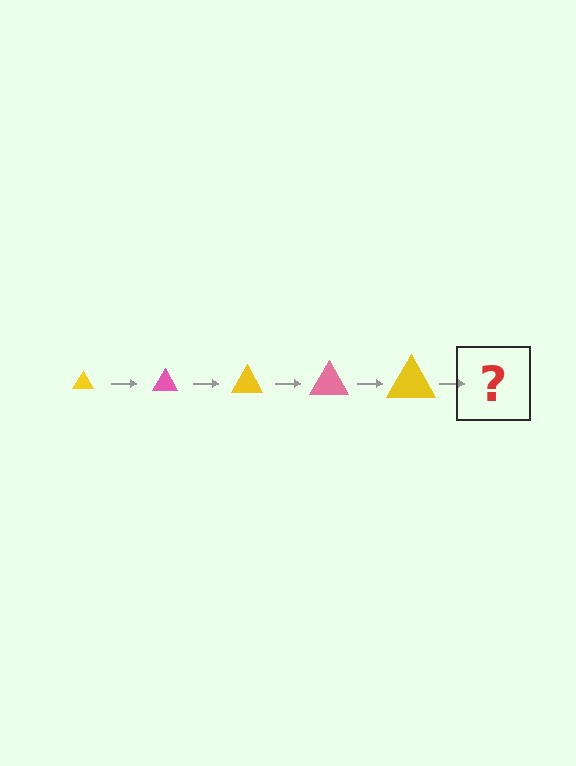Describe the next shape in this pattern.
It should be a pink triangle, larger than the previous one.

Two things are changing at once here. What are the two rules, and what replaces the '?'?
The two rules are that the triangle grows larger each step and the color cycles through yellow and pink. The '?' should be a pink triangle, larger than the previous one.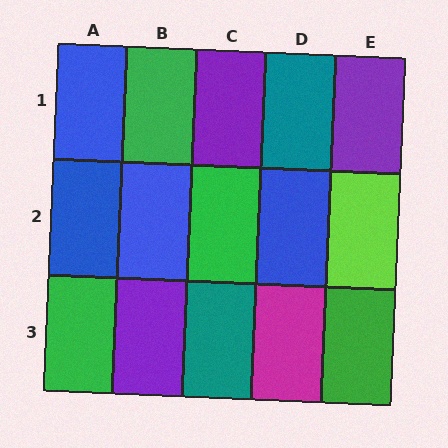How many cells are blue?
4 cells are blue.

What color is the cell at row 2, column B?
Blue.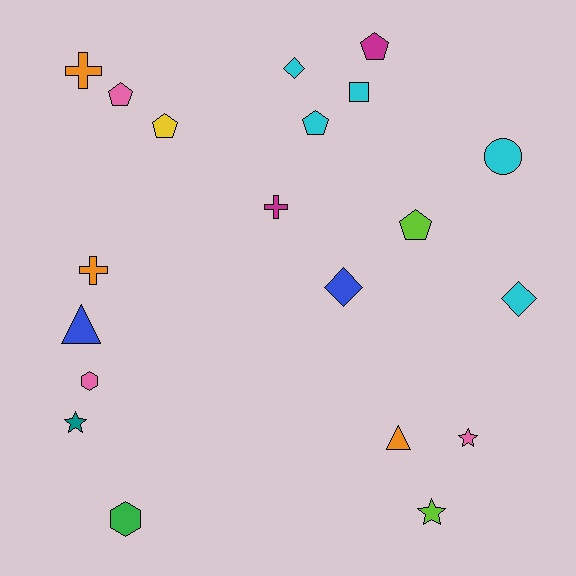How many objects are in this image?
There are 20 objects.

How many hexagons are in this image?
There are 2 hexagons.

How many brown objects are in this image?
There are no brown objects.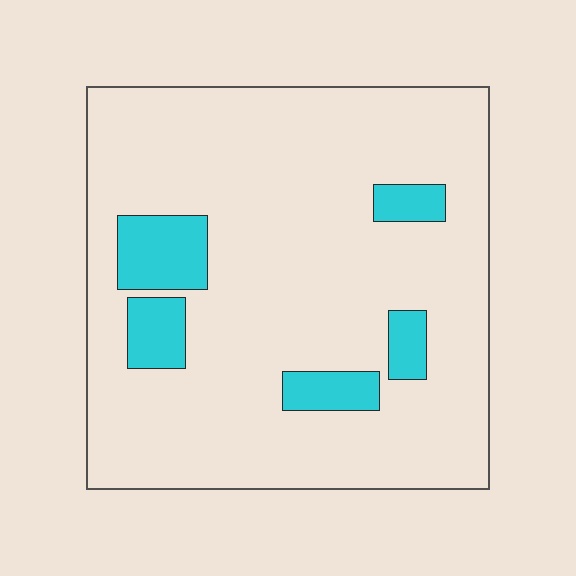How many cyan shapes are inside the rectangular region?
5.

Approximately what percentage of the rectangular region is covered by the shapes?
Approximately 15%.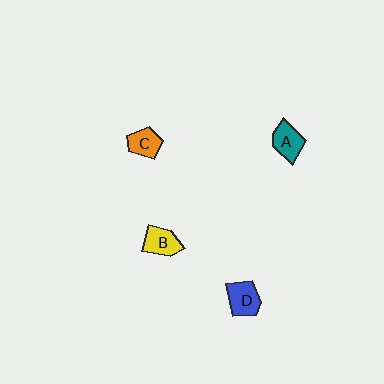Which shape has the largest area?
Shape D (blue).